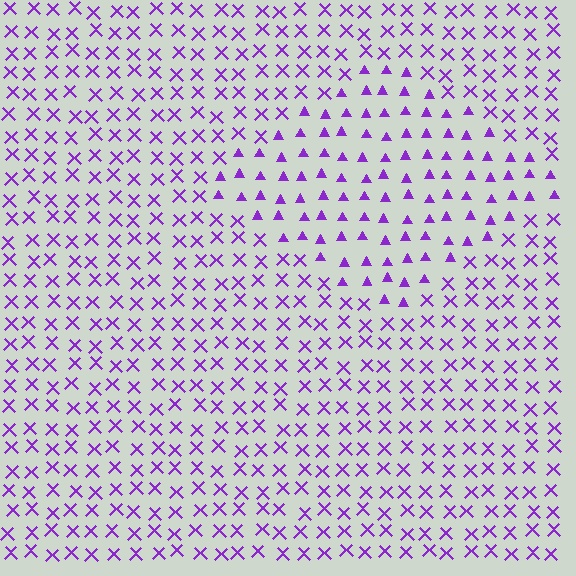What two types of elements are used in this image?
The image uses triangles inside the diamond region and X marks outside it.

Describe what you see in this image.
The image is filled with small purple elements arranged in a uniform grid. A diamond-shaped region contains triangles, while the surrounding area contains X marks. The boundary is defined purely by the change in element shape.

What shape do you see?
I see a diamond.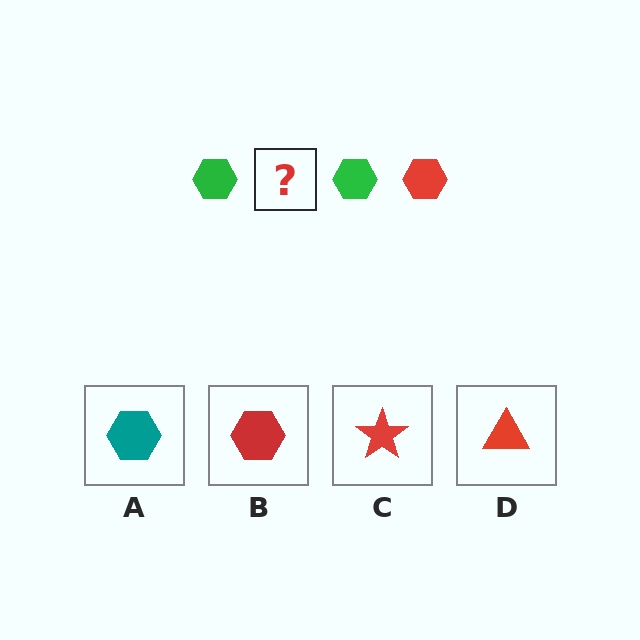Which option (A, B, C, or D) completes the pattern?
B.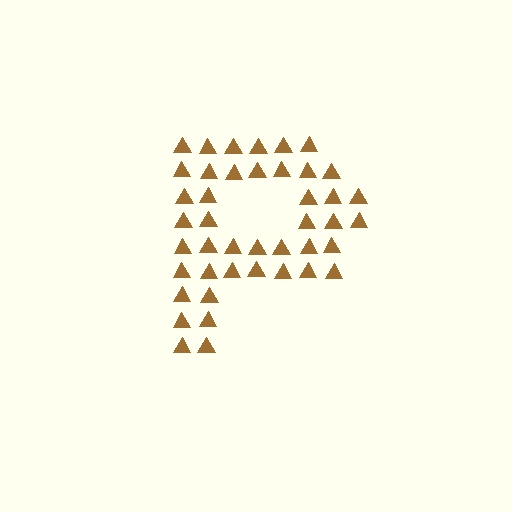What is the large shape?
The large shape is the letter P.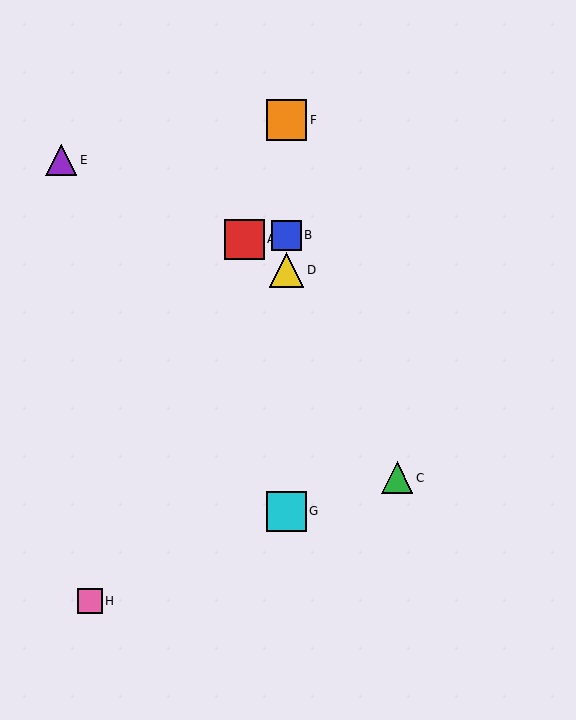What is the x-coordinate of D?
Object D is at x≈286.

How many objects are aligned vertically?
4 objects (B, D, F, G) are aligned vertically.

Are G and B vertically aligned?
Yes, both are at x≈286.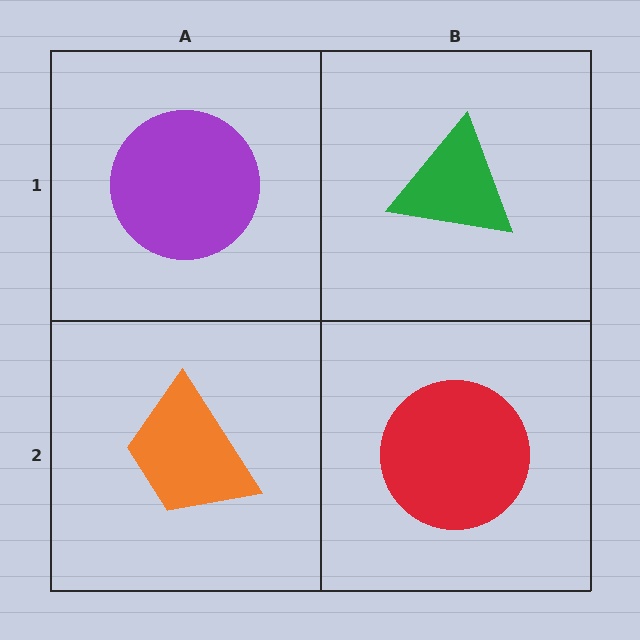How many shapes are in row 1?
2 shapes.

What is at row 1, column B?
A green triangle.